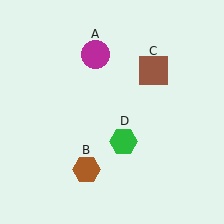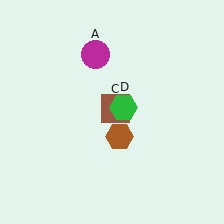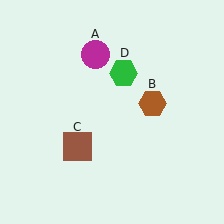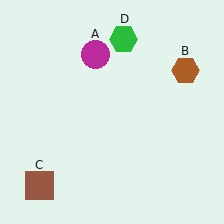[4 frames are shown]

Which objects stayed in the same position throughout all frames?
Magenta circle (object A) remained stationary.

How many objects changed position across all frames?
3 objects changed position: brown hexagon (object B), brown square (object C), green hexagon (object D).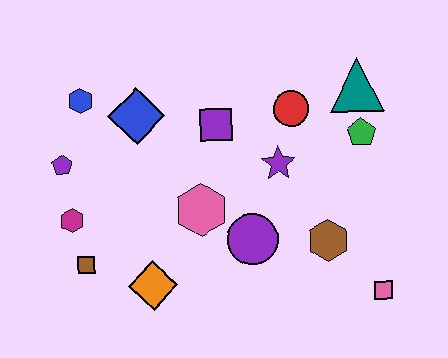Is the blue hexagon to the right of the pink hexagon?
No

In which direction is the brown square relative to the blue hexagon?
The brown square is below the blue hexagon.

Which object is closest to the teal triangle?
The green pentagon is closest to the teal triangle.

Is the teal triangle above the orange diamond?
Yes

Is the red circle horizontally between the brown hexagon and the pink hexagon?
Yes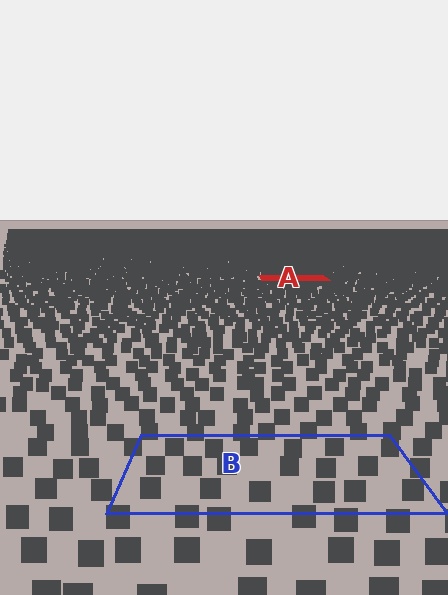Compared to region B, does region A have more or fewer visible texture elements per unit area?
Region A has more texture elements per unit area — they are packed more densely because it is farther away.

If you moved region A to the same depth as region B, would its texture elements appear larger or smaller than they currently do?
They would appear larger. At a closer depth, the same texture elements are projected at a bigger on-screen size.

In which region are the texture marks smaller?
The texture marks are smaller in region A, because it is farther away.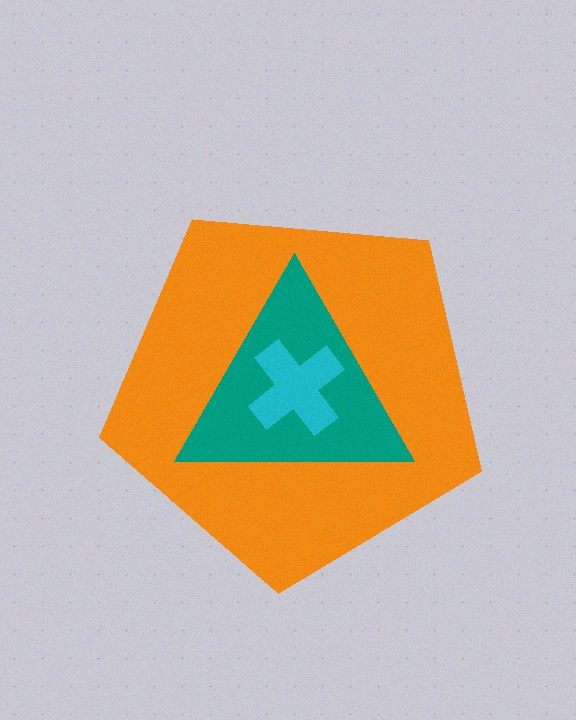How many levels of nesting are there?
3.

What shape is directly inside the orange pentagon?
The teal triangle.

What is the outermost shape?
The orange pentagon.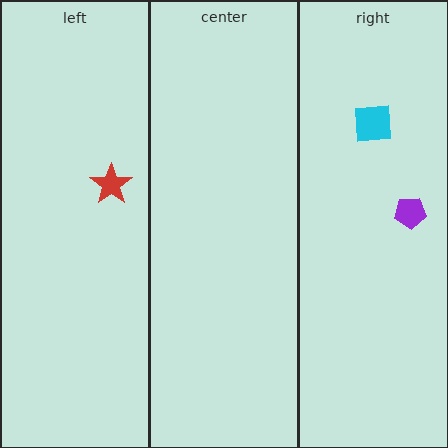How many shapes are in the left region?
1.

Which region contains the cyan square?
The right region.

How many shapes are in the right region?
2.